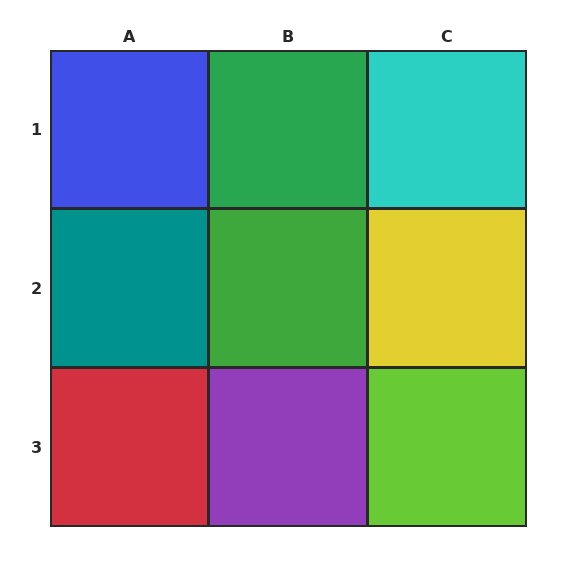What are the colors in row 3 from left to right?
Red, purple, lime.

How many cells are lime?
1 cell is lime.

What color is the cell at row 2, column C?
Yellow.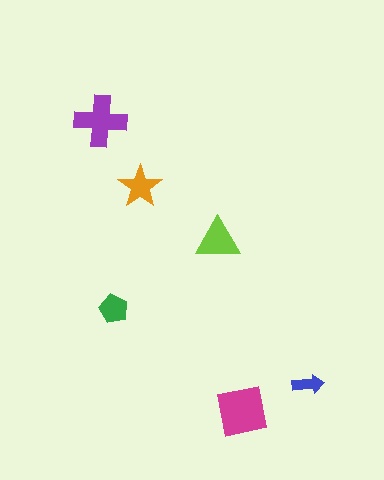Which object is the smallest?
The blue arrow.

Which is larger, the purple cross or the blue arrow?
The purple cross.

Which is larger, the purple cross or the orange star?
The purple cross.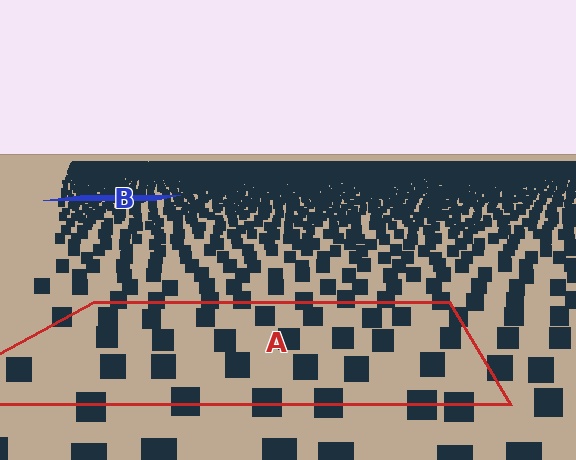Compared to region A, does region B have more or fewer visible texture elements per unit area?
Region B has more texture elements per unit area — they are packed more densely because it is farther away.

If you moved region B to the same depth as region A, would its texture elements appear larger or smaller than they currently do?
They would appear larger. At a closer depth, the same texture elements are projected at a bigger on-screen size.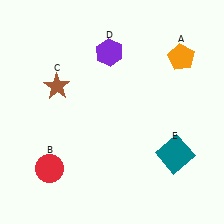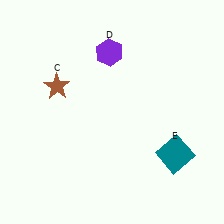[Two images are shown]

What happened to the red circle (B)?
The red circle (B) was removed in Image 2. It was in the bottom-left area of Image 1.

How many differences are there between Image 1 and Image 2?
There are 2 differences between the two images.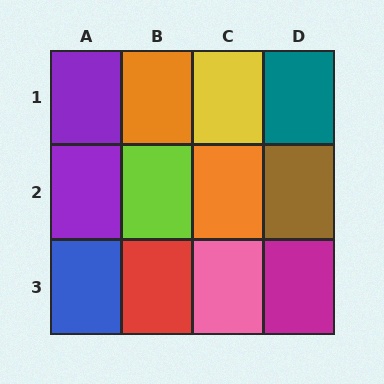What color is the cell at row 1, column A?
Purple.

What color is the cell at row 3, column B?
Red.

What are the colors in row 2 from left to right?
Purple, lime, orange, brown.